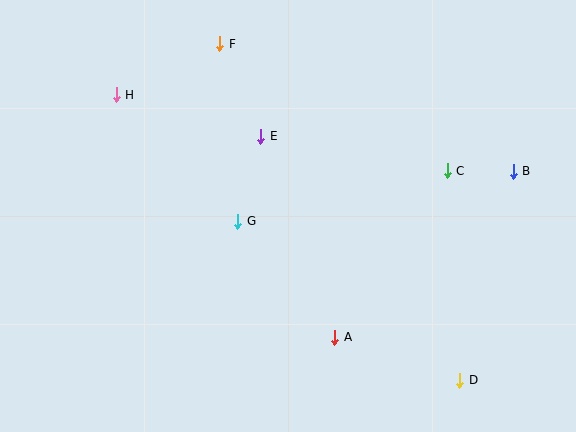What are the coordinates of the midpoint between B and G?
The midpoint between B and G is at (375, 196).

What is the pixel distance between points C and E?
The distance between C and E is 190 pixels.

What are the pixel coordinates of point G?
Point G is at (238, 221).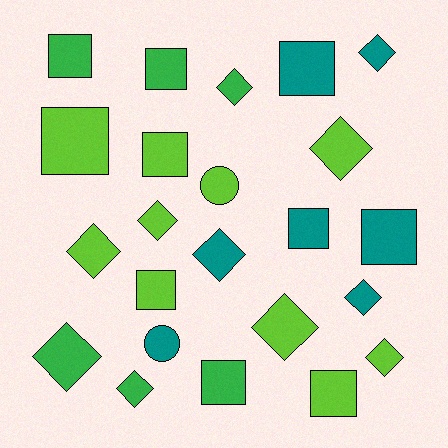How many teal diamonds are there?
There are 3 teal diamonds.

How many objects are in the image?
There are 23 objects.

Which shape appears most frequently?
Diamond, with 11 objects.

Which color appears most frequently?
Lime, with 10 objects.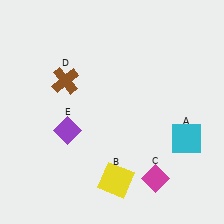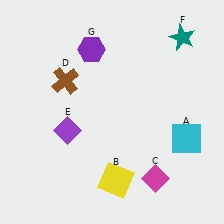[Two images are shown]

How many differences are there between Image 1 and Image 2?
There are 2 differences between the two images.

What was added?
A teal star (F), a purple hexagon (G) were added in Image 2.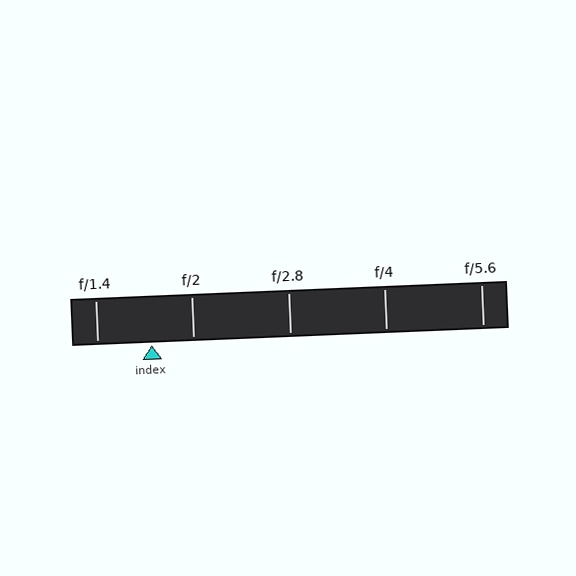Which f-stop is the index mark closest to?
The index mark is closest to f/2.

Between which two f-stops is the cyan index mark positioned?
The index mark is between f/1.4 and f/2.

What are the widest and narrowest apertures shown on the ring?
The widest aperture shown is f/1.4 and the narrowest is f/5.6.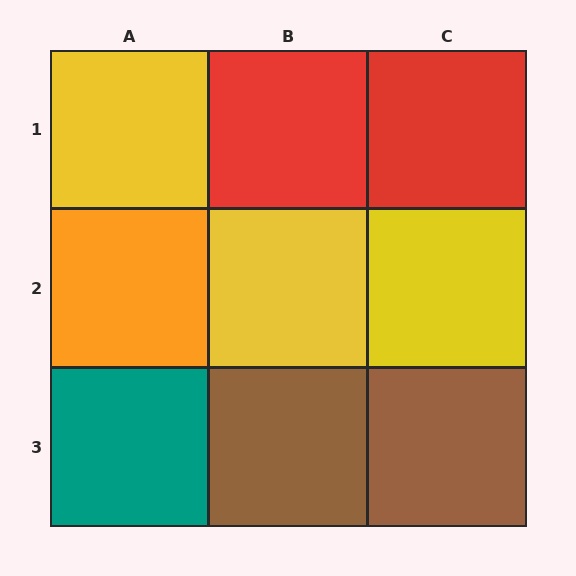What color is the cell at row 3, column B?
Brown.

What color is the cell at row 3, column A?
Teal.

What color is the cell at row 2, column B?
Yellow.